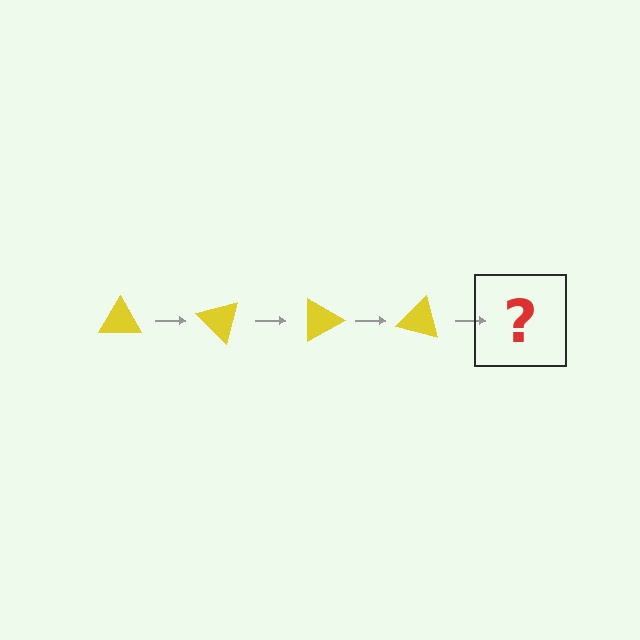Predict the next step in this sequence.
The next step is a yellow triangle rotated 180 degrees.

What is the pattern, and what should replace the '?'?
The pattern is that the triangle rotates 45 degrees each step. The '?' should be a yellow triangle rotated 180 degrees.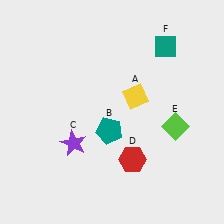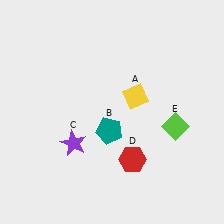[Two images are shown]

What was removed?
The teal diamond (F) was removed in Image 2.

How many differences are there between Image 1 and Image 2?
There is 1 difference between the two images.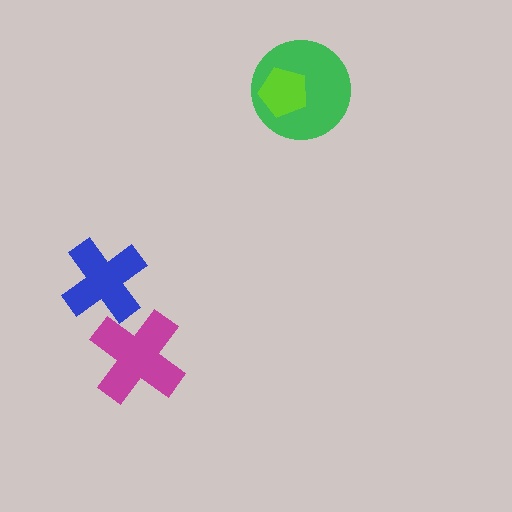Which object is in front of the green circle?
The lime pentagon is in front of the green circle.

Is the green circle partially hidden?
Yes, it is partially covered by another shape.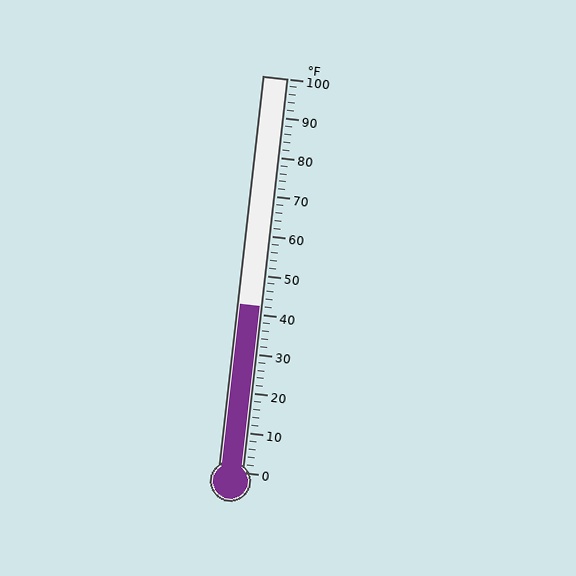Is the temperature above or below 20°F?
The temperature is above 20°F.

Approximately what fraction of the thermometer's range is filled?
The thermometer is filled to approximately 40% of its range.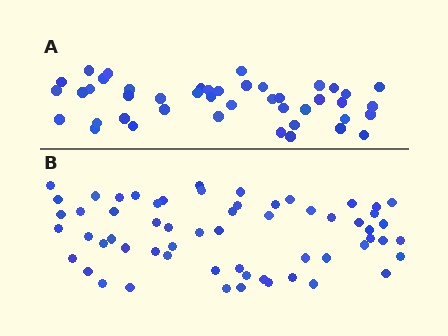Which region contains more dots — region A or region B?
Region B (the bottom region) has more dots.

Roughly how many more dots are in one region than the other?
Region B has approximately 15 more dots than region A.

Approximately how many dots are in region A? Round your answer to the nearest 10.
About 40 dots. (The exact count is 44, which rounds to 40.)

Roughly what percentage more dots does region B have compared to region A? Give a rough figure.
About 35% more.